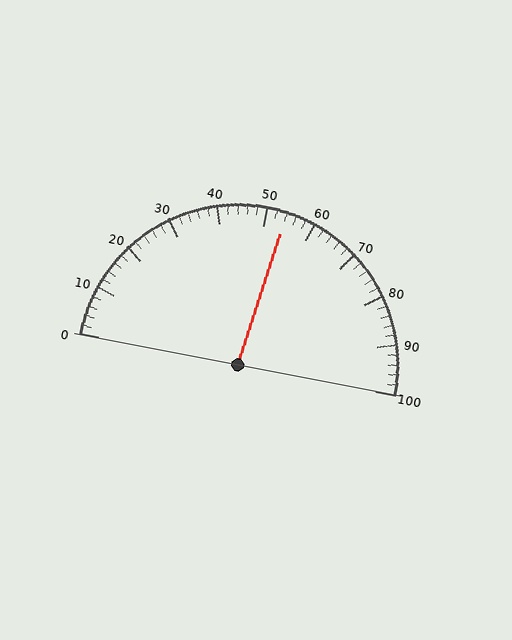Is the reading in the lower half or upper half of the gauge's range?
The reading is in the upper half of the range (0 to 100).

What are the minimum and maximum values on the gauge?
The gauge ranges from 0 to 100.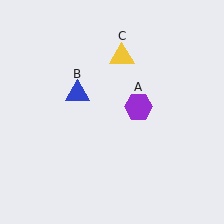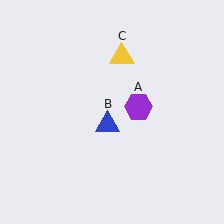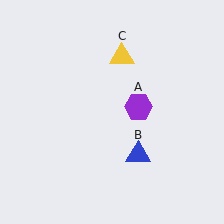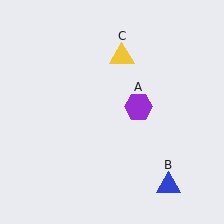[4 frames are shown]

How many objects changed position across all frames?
1 object changed position: blue triangle (object B).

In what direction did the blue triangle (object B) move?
The blue triangle (object B) moved down and to the right.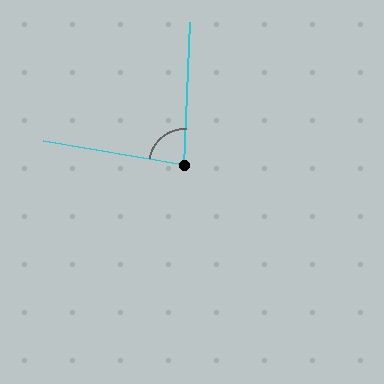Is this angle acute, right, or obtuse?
It is acute.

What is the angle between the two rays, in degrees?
Approximately 83 degrees.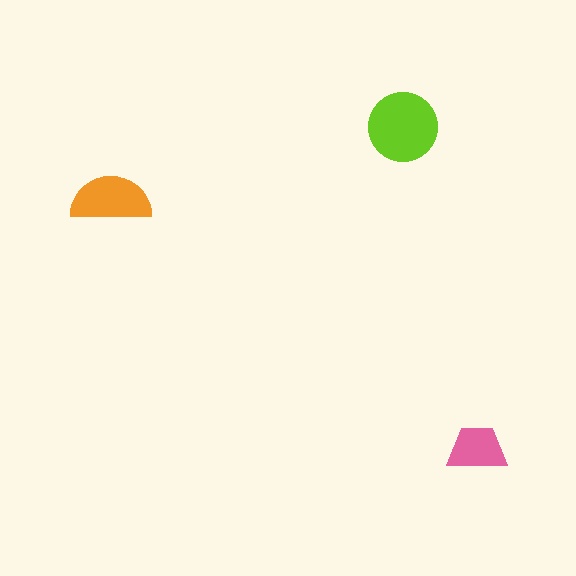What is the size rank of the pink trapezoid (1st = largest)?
3rd.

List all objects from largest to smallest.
The lime circle, the orange semicircle, the pink trapezoid.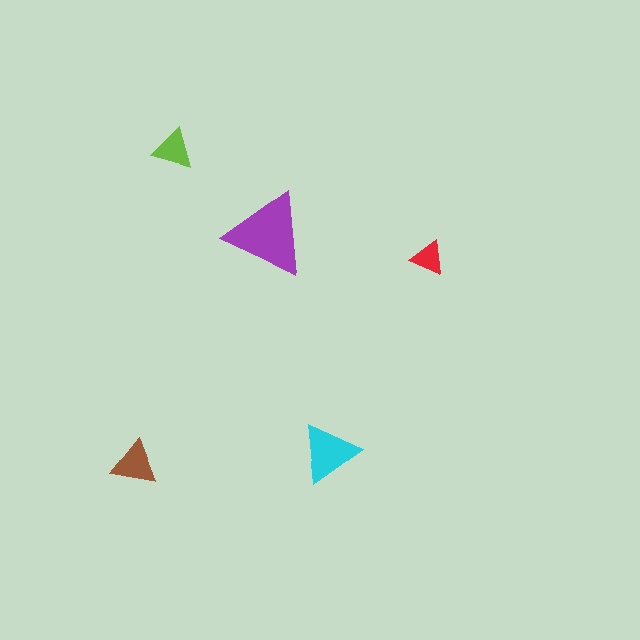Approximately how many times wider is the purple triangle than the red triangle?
About 2.5 times wider.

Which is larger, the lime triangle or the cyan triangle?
The cyan one.